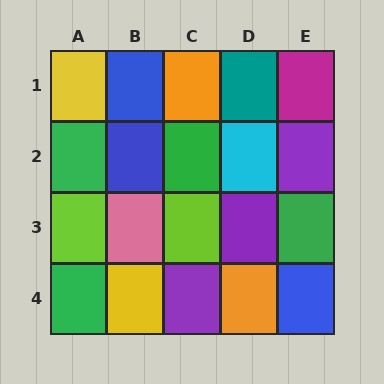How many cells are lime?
2 cells are lime.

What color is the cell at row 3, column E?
Green.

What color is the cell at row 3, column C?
Lime.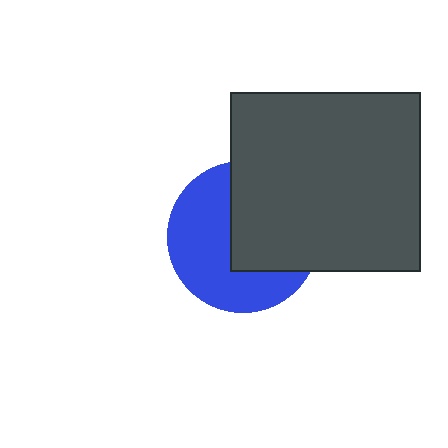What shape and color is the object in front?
The object in front is a dark gray rectangle.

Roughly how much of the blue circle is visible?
About half of it is visible (roughly 53%).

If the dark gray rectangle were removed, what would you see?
You would see the complete blue circle.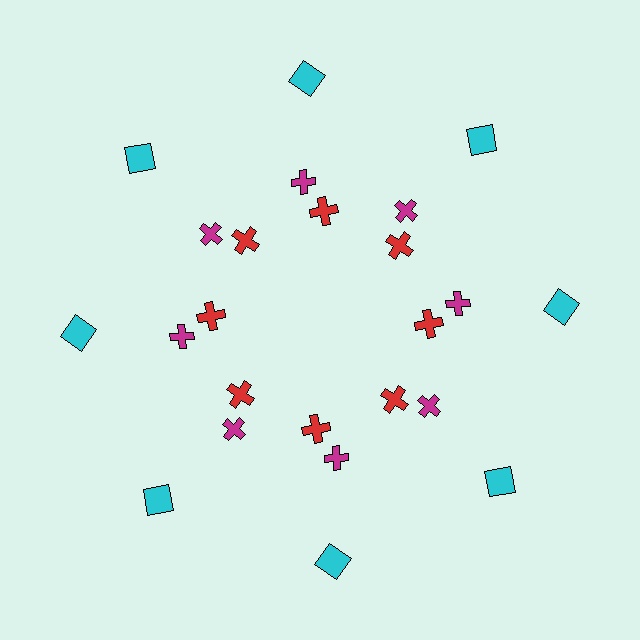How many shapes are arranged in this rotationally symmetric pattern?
There are 24 shapes, arranged in 8 groups of 3.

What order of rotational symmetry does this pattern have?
This pattern has 8-fold rotational symmetry.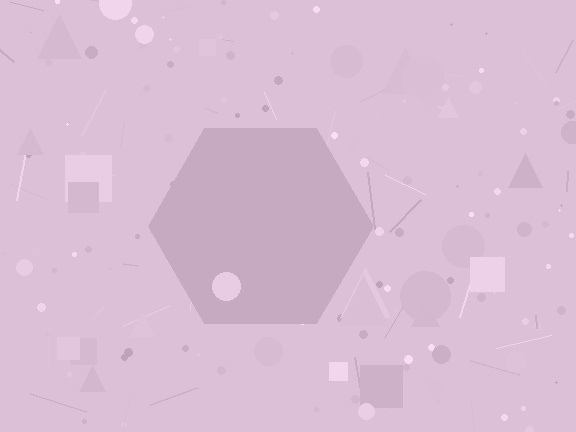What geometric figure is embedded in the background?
A hexagon is embedded in the background.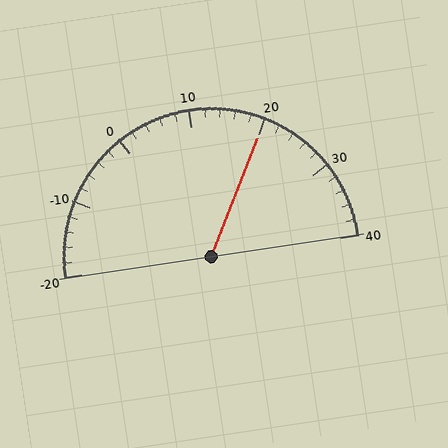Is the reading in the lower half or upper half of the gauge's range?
The reading is in the upper half of the range (-20 to 40).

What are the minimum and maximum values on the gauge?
The gauge ranges from -20 to 40.